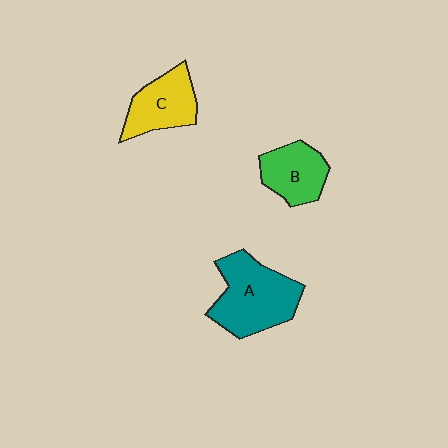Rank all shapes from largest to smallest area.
From largest to smallest: A (teal), C (yellow), B (green).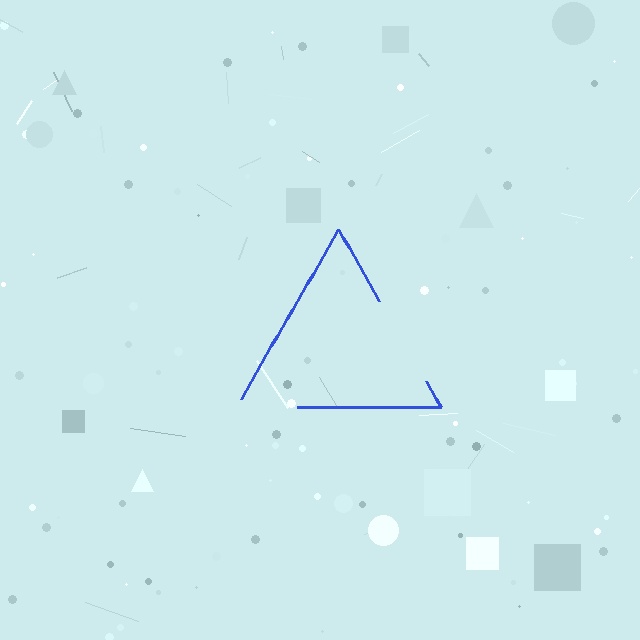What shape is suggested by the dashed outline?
The dashed outline suggests a triangle.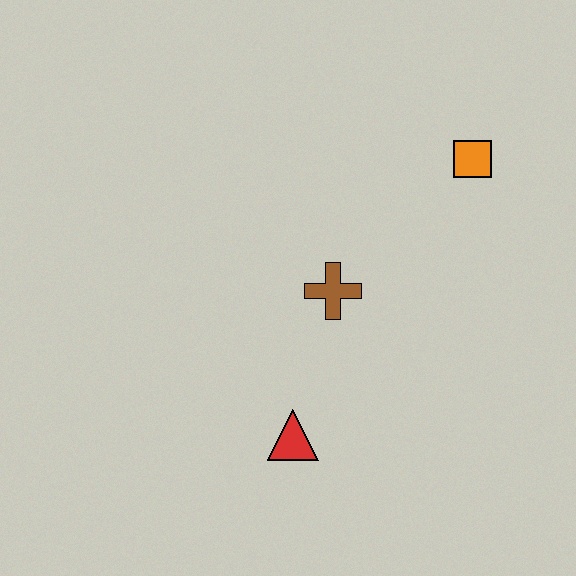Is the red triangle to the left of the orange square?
Yes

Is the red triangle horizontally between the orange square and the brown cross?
No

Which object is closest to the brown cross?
The red triangle is closest to the brown cross.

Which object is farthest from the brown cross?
The orange square is farthest from the brown cross.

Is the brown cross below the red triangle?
No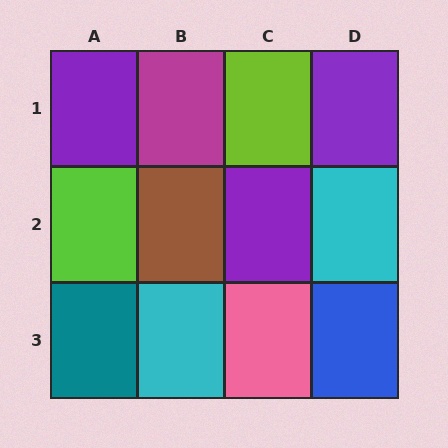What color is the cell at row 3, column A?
Teal.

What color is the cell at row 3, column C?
Pink.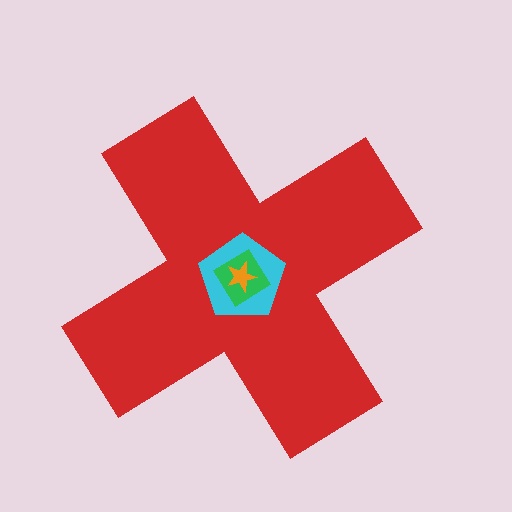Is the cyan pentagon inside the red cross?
Yes.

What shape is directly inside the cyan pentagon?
The green diamond.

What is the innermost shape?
The orange star.